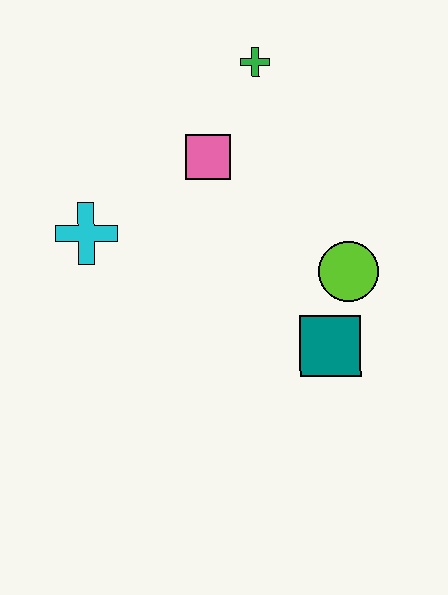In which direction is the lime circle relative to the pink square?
The lime circle is to the right of the pink square.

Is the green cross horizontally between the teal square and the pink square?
Yes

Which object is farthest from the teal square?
The green cross is farthest from the teal square.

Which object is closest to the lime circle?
The teal square is closest to the lime circle.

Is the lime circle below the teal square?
No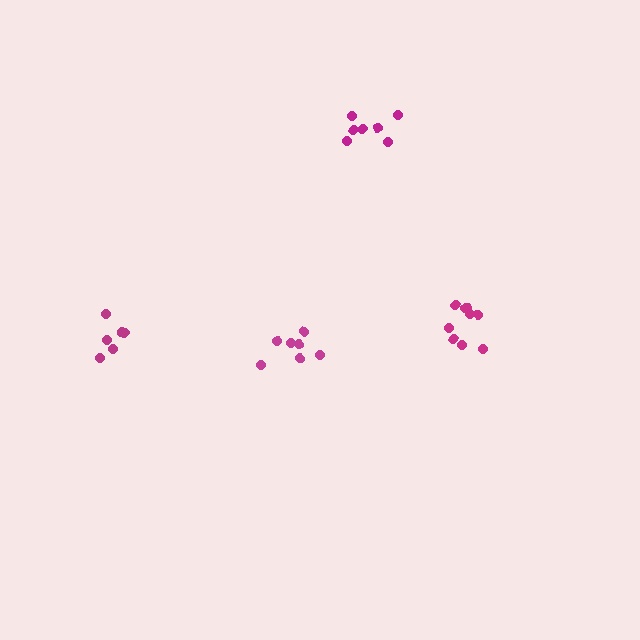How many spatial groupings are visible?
There are 4 spatial groupings.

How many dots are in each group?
Group 1: 9 dots, Group 2: 7 dots, Group 3: 7 dots, Group 4: 6 dots (29 total).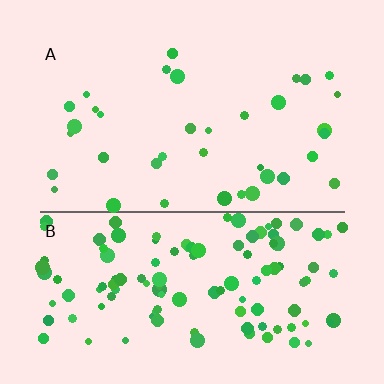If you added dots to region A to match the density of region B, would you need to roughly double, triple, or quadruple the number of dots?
Approximately triple.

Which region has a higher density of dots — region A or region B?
B (the bottom).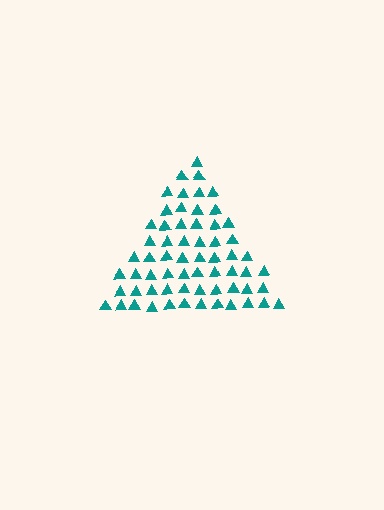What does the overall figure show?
The overall figure shows a triangle.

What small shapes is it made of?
It is made of small triangles.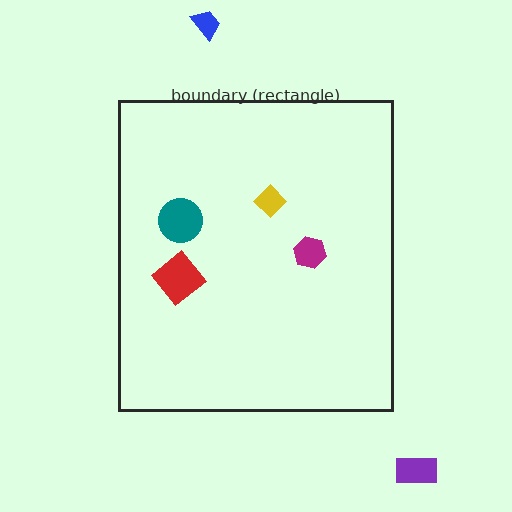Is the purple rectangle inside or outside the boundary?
Outside.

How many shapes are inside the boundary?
4 inside, 2 outside.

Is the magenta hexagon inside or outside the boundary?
Inside.